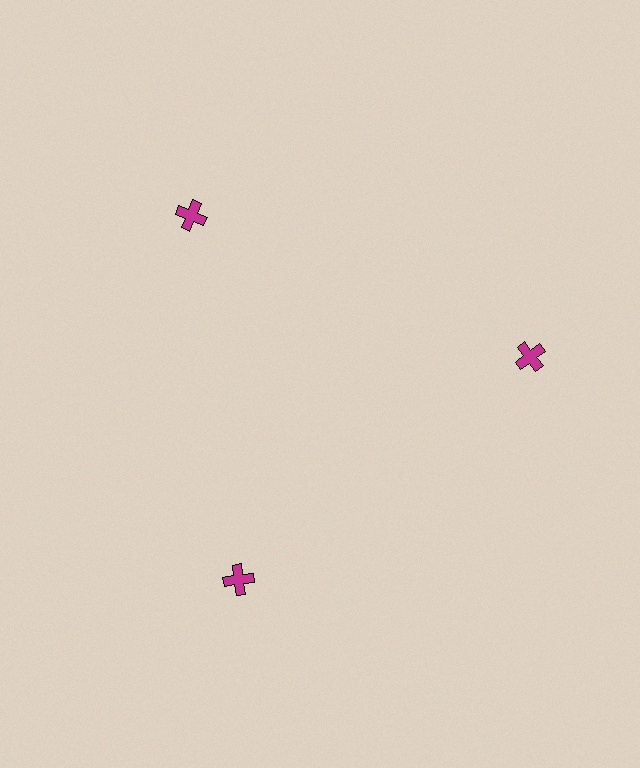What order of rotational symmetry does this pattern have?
This pattern has 3-fold rotational symmetry.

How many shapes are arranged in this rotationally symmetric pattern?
There are 3 shapes, arranged in 3 groups of 1.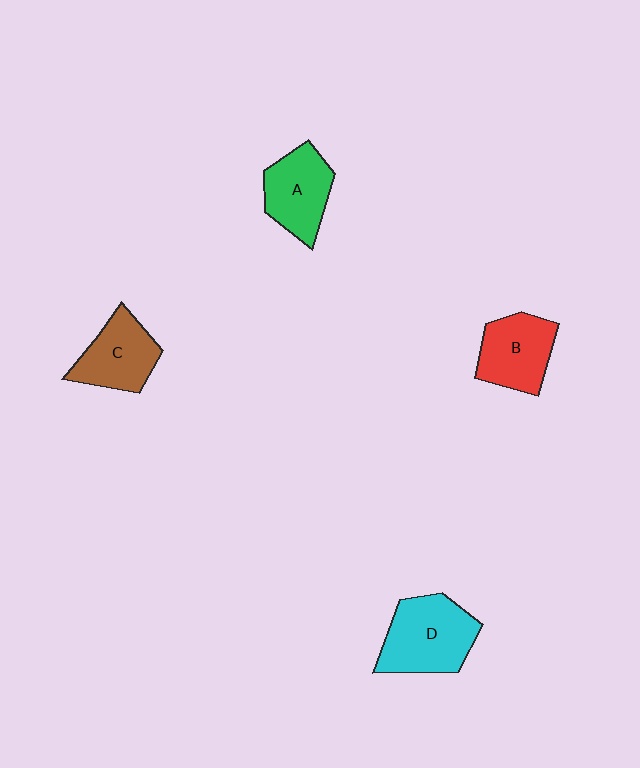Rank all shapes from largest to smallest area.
From largest to smallest: D (cyan), B (red), A (green), C (brown).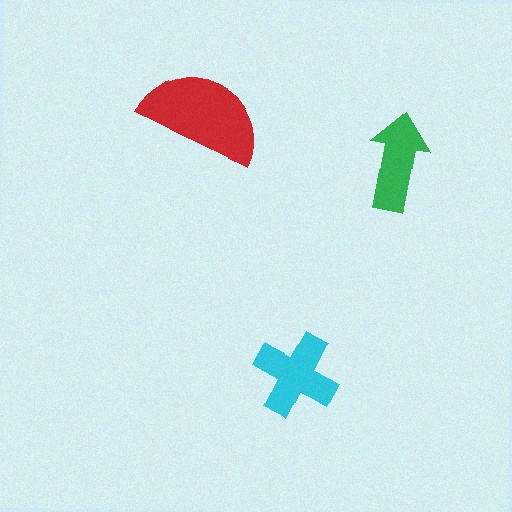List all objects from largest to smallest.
The red semicircle, the cyan cross, the green arrow.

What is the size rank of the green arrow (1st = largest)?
3rd.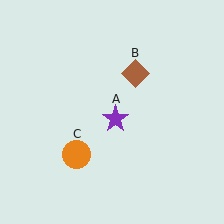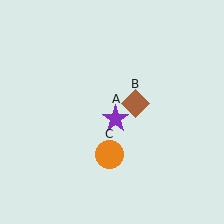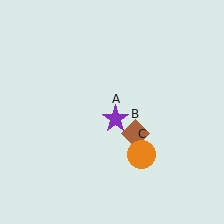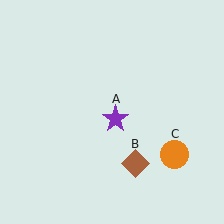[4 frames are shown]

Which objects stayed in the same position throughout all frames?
Purple star (object A) remained stationary.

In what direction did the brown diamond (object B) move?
The brown diamond (object B) moved down.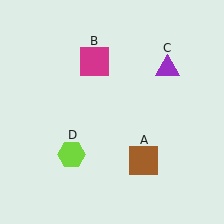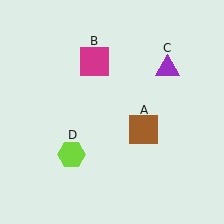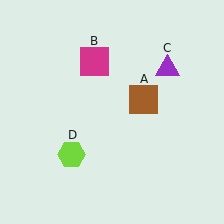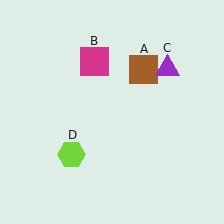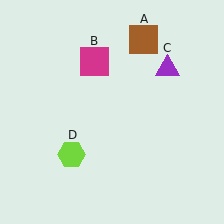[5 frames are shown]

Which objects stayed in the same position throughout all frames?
Magenta square (object B) and purple triangle (object C) and lime hexagon (object D) remained stationary.